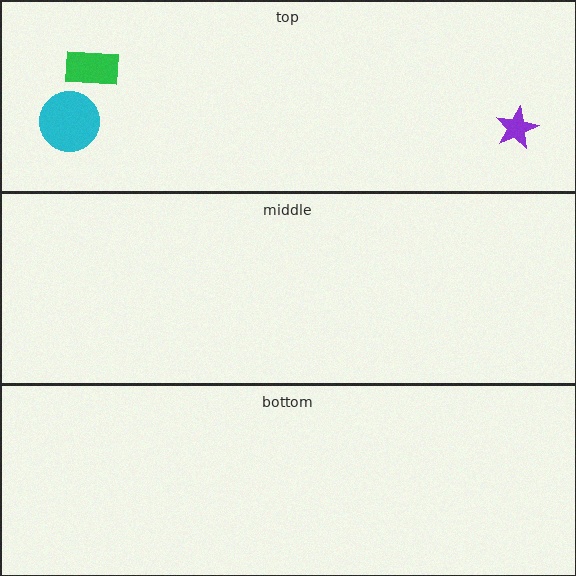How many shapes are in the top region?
3.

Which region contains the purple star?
The top region.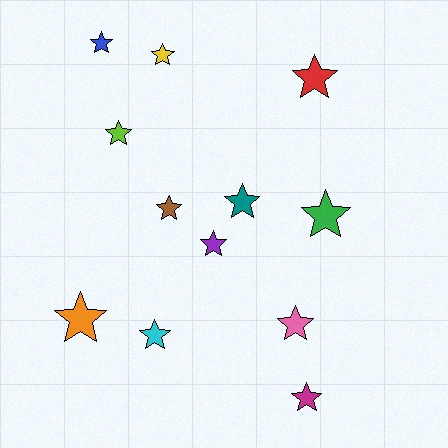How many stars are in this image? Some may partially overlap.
There are 12 stars.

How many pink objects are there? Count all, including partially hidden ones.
There is 1 pink object.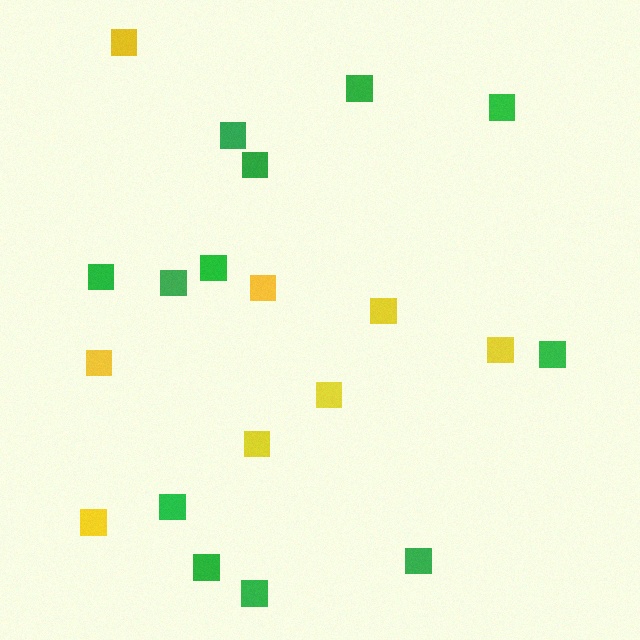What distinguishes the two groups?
There are 2 groups: one group of yellow squares (8) and one group of green squares (12).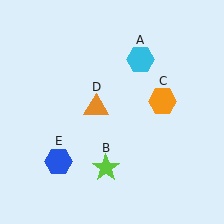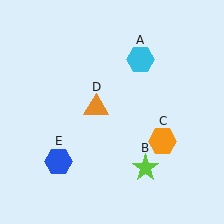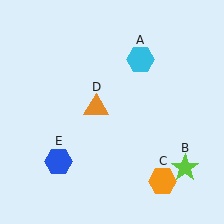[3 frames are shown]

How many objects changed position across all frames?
2 objects changed position: lime star (object B), orange hexagon (object C).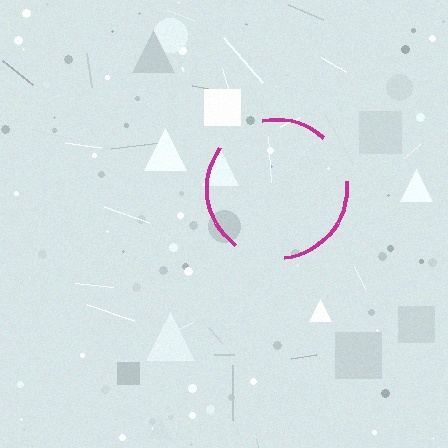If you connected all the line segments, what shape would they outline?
They would outline a circle.